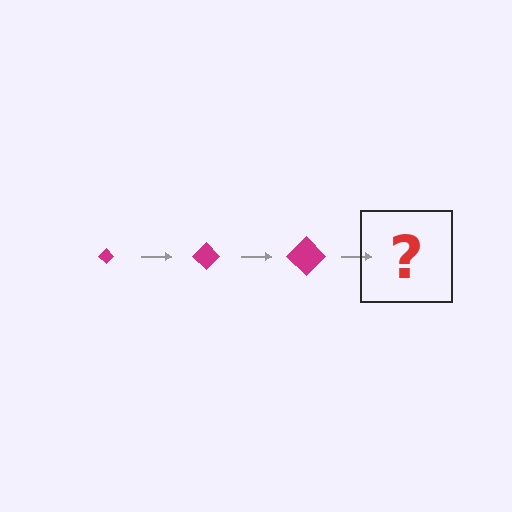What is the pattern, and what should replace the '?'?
The pattern is that the diamond gets progressively larger each step. The '?' should be a magenta diamond, larger than the previous one.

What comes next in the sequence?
The next element should be a magenta diamond, larger than the previous one.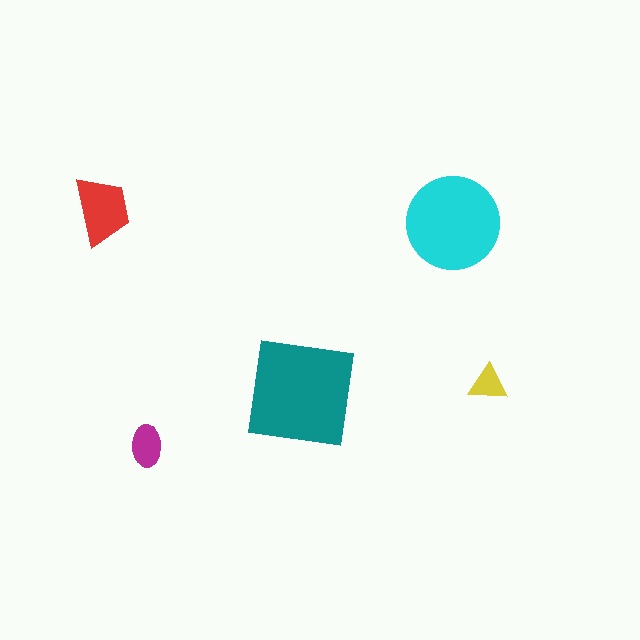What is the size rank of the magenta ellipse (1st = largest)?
4th.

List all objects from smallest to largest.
The yellow triangle, the magenta ellipse, the red trapezoid, the cyan circle, the teal square.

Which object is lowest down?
The magenta ellipse is bottommost.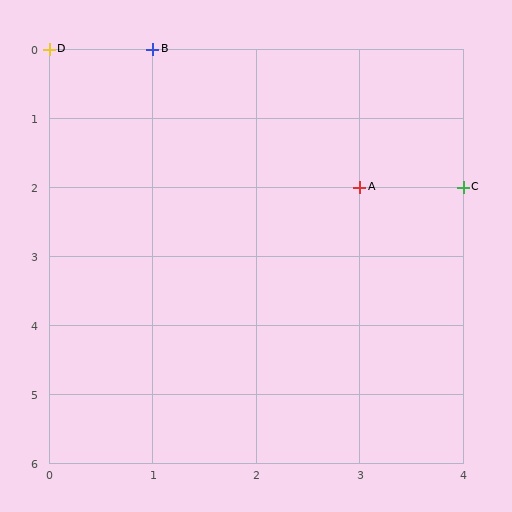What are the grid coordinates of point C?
Point C is at grid coordinates (4, 2).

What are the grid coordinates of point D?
Point D is at grid coordinates (0, 0).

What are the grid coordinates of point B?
Point B is at grid coordinates (1, 0).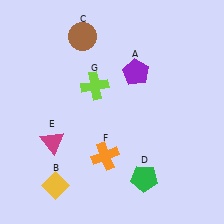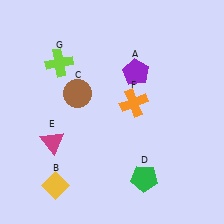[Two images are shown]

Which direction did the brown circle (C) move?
The brown circle (C) moved down.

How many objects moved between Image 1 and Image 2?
3 objects moved between the two images.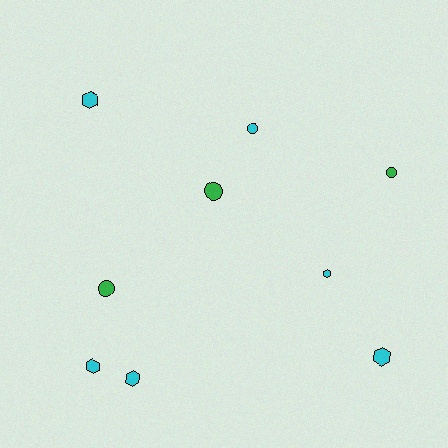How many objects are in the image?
There are 9 objects.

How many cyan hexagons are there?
There are 5 cyan hexagons.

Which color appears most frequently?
Cyan, with 6 objects.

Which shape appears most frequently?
Hexagon, with 5 objects.